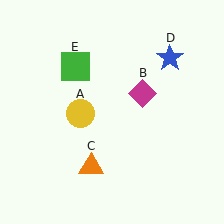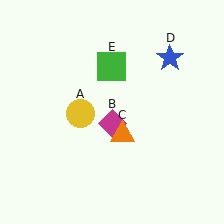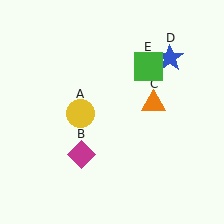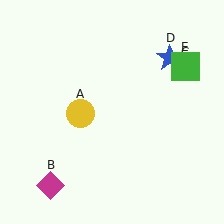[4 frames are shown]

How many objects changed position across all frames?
3 objects changed position: magenta diamond (object B), orange triangle (object C), green square (object E).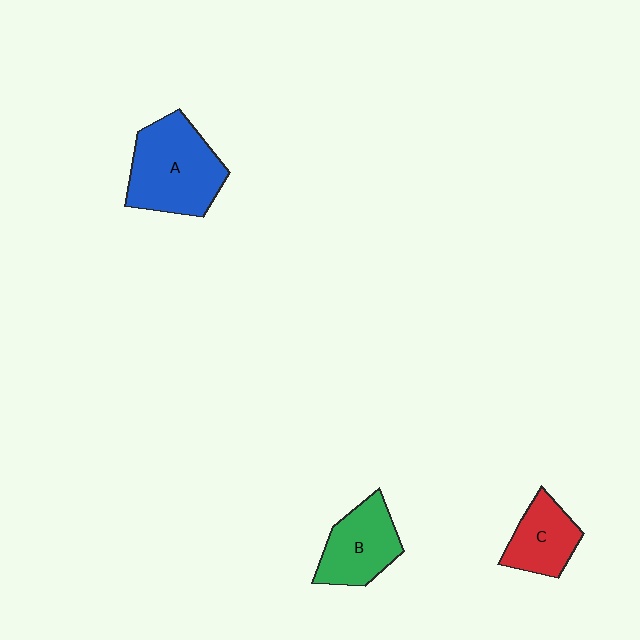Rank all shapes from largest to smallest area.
From largest to smallest: A (blue), B (green), C (red).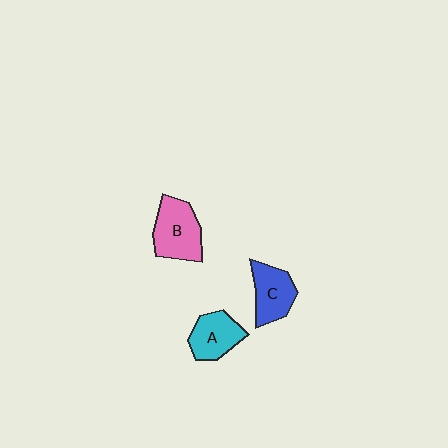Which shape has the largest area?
Shape B (pink).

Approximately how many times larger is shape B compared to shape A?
Approximately 1.3 times.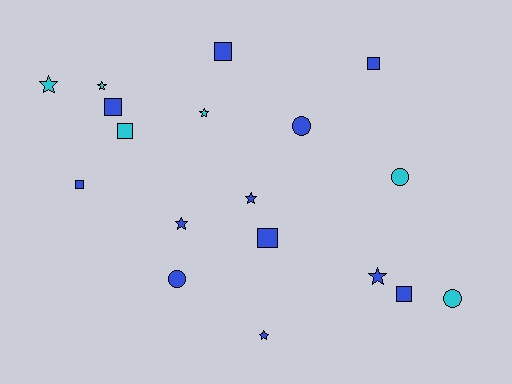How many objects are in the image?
There are 18 objects.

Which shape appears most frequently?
Star, with 7 objects.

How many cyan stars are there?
There are 3 cyan stars.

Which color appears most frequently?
Blue, with 12 objects.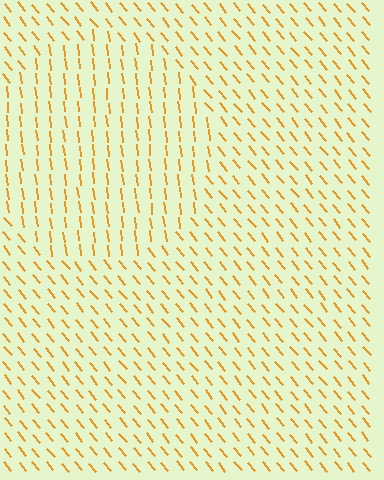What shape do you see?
I see a circle.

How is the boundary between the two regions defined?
The boundary is defined purely by a change in line orientation (approximately 33 degrees difference). All lines are the same color and thickness.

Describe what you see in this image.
The image is filled with small orange line segments. A circle region in the image has lines oriented differently from the surrounding lines, creating a visible texture boundary.